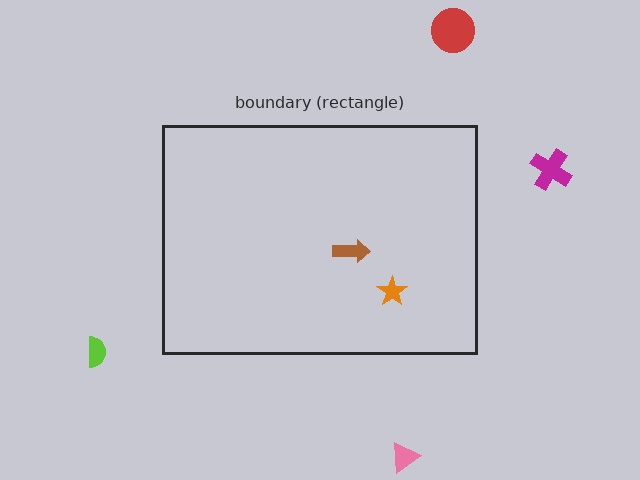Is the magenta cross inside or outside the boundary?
Outside.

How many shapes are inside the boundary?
2 inside, 4 outside.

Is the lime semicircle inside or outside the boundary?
Outside.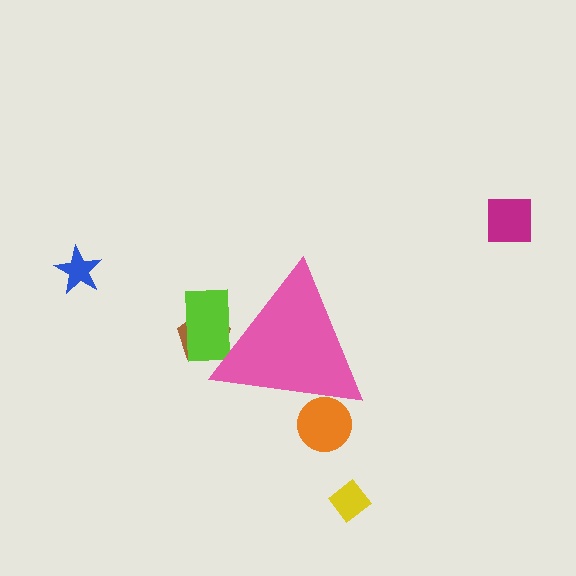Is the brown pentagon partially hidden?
Yes, the brown pentagon is partially hidden behind the pink triangle.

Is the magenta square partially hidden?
No, the magenta square is fully visible.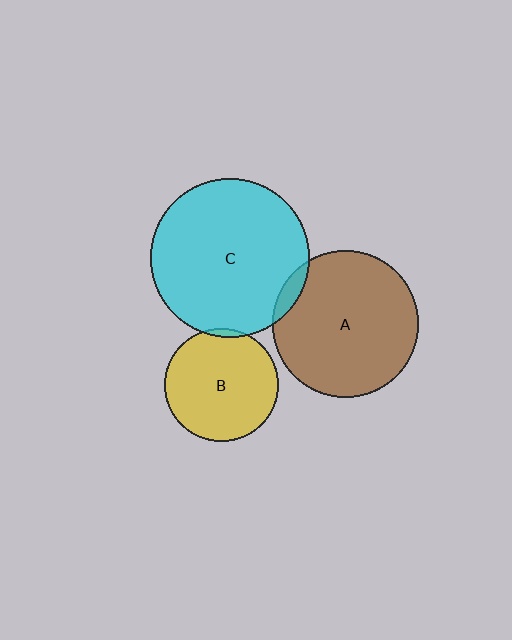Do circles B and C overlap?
Yes.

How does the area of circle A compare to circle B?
Approximately 1.7 times.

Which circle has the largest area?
Circle C (cyan).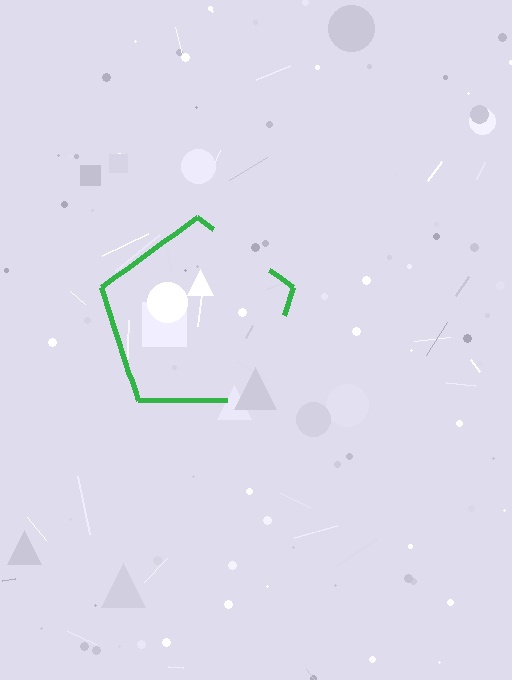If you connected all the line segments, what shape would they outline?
They would outline a pentagon.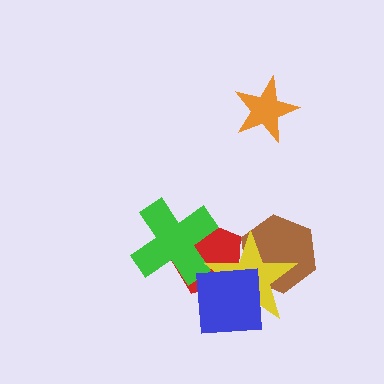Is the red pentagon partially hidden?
Yes, it is partially covered by another shape.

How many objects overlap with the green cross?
1 object overlaps with the green cross.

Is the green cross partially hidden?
No, no other shape covers it.